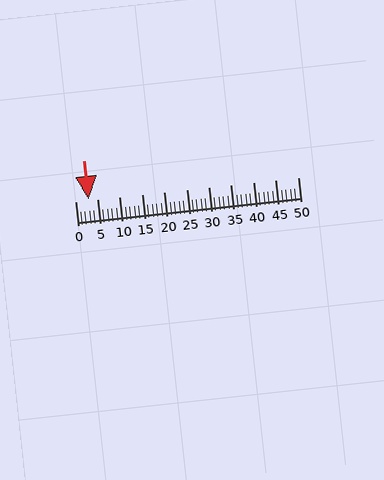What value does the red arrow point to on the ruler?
The red arrow points to approximately 3.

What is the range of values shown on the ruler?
The ruler shows values from 0 to 50.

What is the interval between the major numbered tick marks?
The major tick marks are spaced 5 units apart.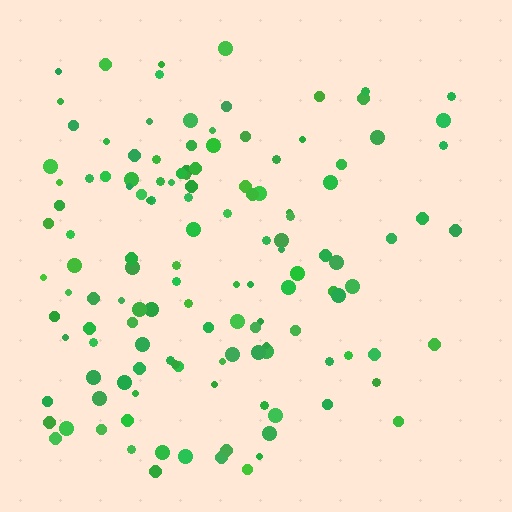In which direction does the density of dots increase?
From right to left, with the left side densest.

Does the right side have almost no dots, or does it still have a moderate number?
Still a moderate number, just noticeably fewer than the left.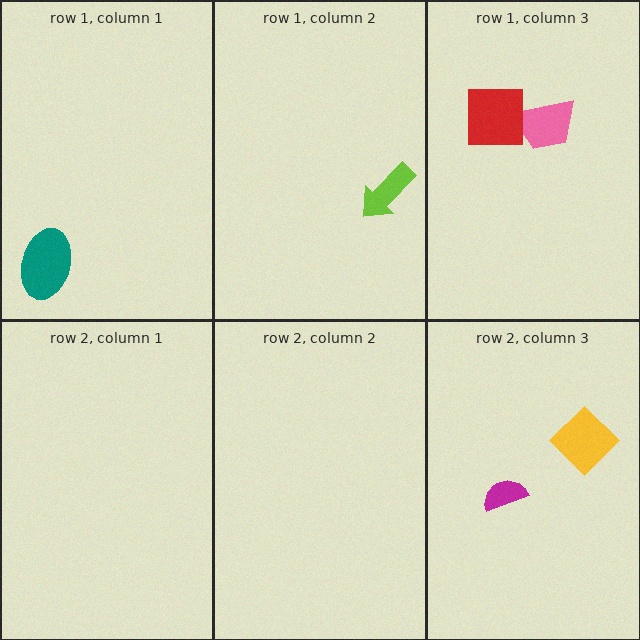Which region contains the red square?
The row 1, column 3 region.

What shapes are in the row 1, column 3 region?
The pink trapezoid, the red square.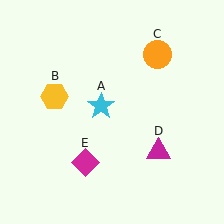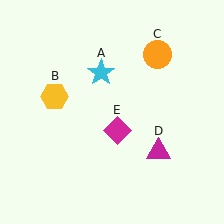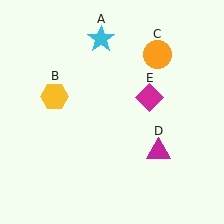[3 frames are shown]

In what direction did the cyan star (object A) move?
The cyan star (object A) moved up.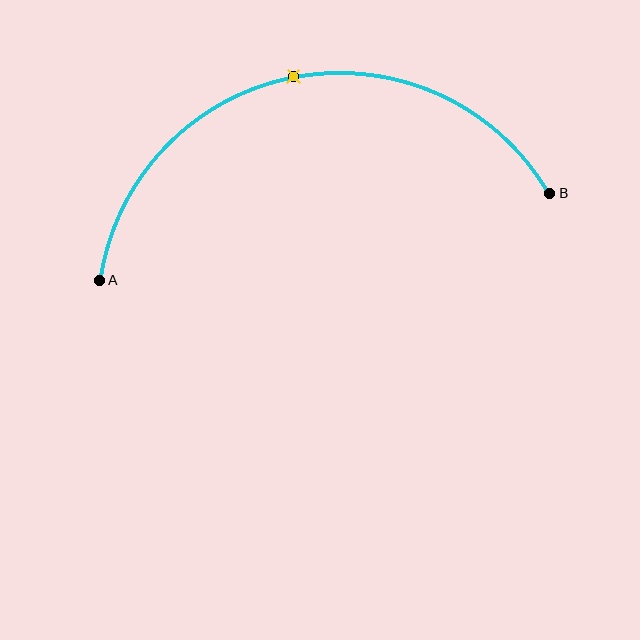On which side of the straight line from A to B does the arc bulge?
The arc bulges above the straight line connecting A and B.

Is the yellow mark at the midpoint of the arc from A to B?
Yes. The yellow mark lies on the arc at equal arc-length from both A and B — it is the arc midpoint.